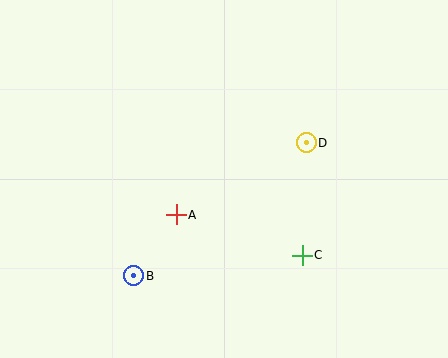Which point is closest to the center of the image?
Point A at (176, 215) is closest to the center.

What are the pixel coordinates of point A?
Point A is at (176, 215).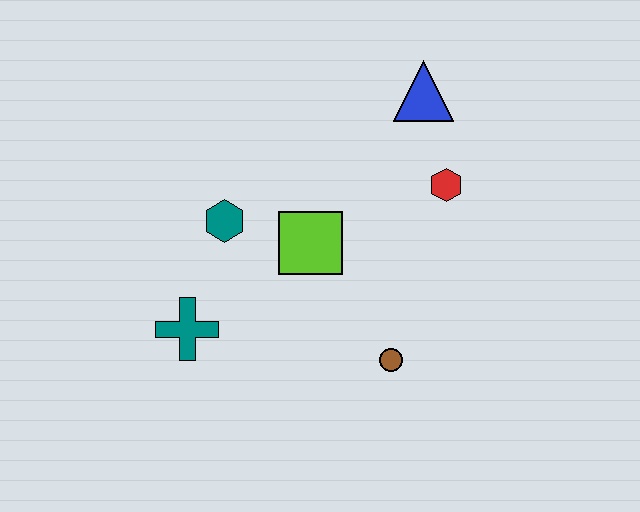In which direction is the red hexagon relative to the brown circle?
The red hexagon is above the brown circle.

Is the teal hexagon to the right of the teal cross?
Yes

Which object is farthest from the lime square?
The blue triangle is farthest from the lime square.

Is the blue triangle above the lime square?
Yes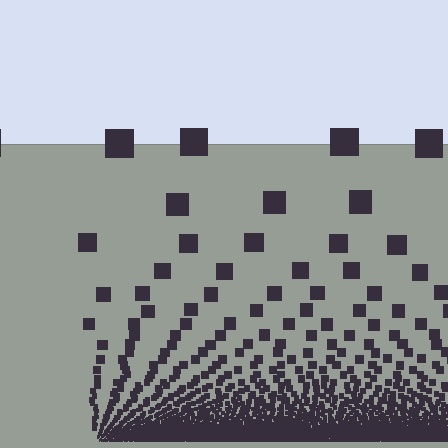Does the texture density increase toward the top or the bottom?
Density increases toward the bottom.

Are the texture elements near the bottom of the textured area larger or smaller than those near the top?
Smaller. The gradient is inverted — elements near the bottom are smaller and denser.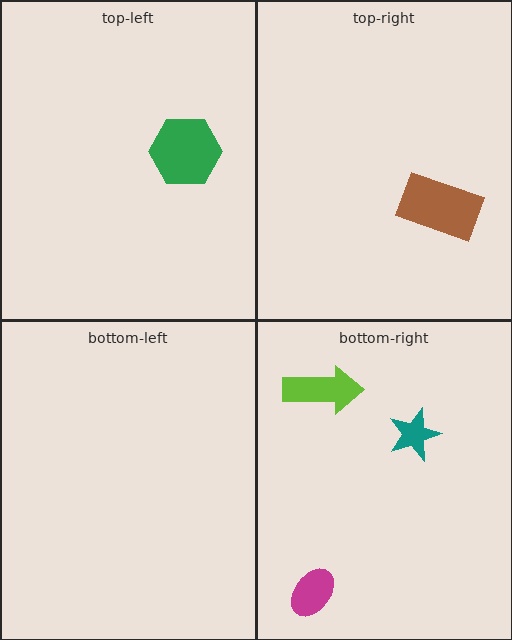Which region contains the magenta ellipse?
The bottom-right region.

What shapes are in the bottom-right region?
The lime arrow, the teal star, the magenta ellipse.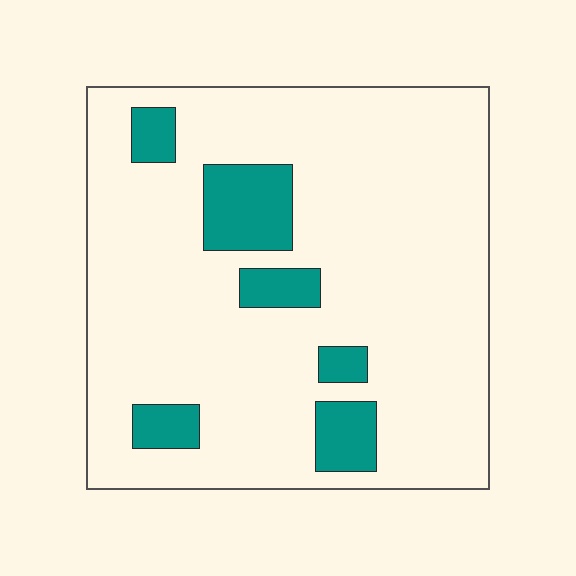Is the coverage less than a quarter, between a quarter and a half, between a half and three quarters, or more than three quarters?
Less than a quarter.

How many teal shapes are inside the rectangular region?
6.